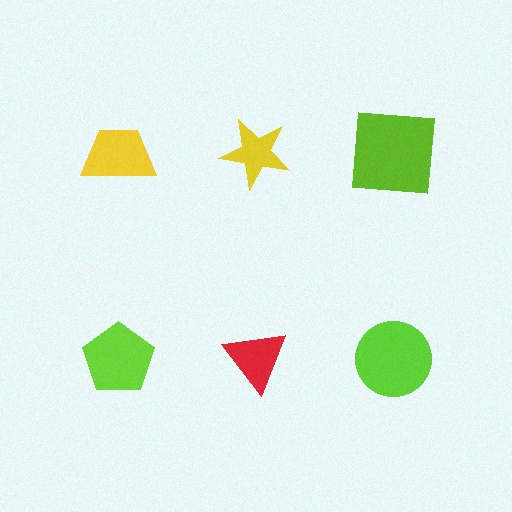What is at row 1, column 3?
A lime square.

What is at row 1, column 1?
A yellow trapezoid.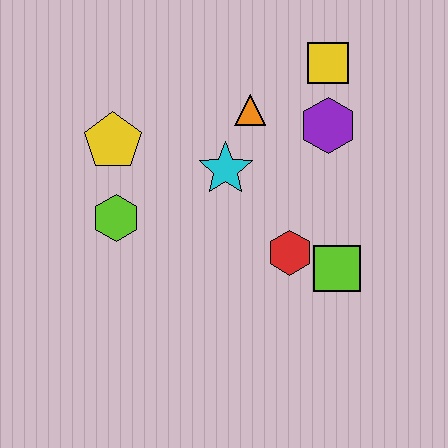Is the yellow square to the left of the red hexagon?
No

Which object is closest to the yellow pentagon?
The lime hexagon is closest to the yellow pentagon.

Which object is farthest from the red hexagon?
The yellow pentagon is farthest from the red hexagon.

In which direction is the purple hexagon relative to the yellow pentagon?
The purple hexagon is to the right of the yellow pentagon.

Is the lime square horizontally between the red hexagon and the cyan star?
No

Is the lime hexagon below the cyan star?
Yes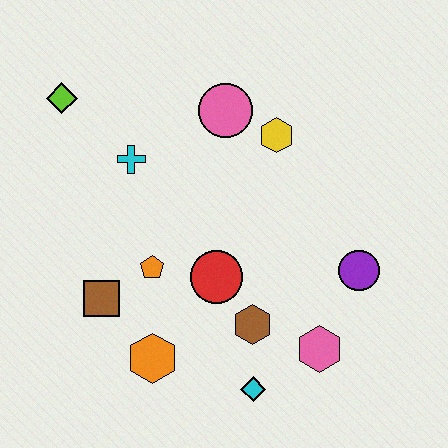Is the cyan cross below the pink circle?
Yes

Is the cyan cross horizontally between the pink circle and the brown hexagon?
No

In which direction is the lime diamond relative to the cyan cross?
The lime diamond is to the left of the cyan cross.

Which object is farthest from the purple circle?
The lime diamond is farthest from the purple circle.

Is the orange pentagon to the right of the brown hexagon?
No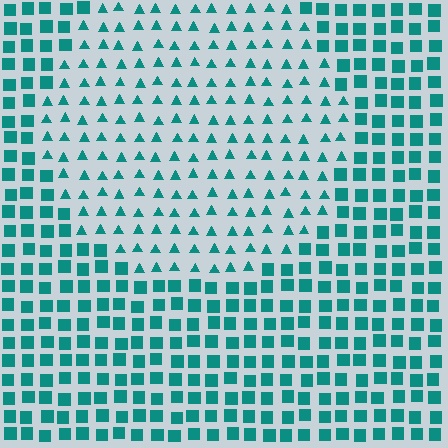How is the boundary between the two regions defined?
The boundary is defined by a change in element shape: triangles inside vs. squares outside. All elements share the same color and spacing.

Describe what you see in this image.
The image is filled with small teal elements arranged in a uniform grid. A circle-shaped region contains triangles, while the surrounding area contains squares. The boundary is defined purely by the change in element shape.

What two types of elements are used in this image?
The image uses triangles inside the circle region and squares outside it.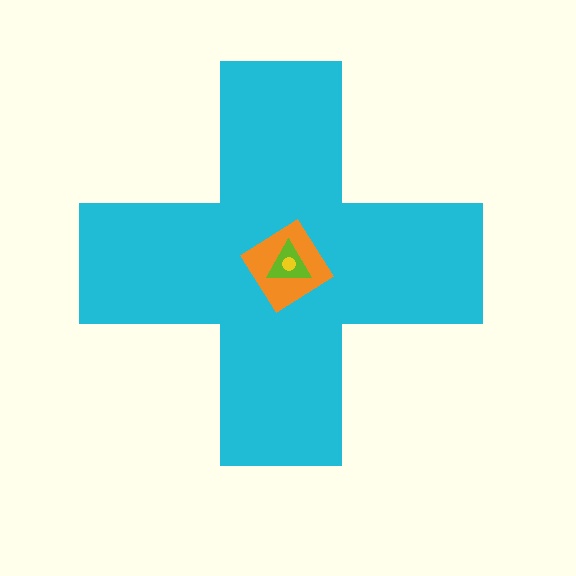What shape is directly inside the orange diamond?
The lime triangle.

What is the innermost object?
The yellow circle.